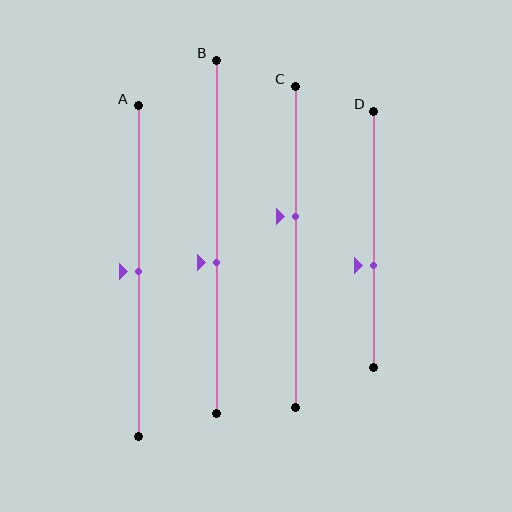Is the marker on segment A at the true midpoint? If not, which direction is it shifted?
Yes, the marker on segment A is at the true midpoint.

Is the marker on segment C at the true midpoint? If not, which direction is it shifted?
No, the marker on segment C is shifted upward by about 10% of the segment length.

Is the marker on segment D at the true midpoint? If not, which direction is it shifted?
No, the marker on segment D is shifted downward by about 10% of the segment length.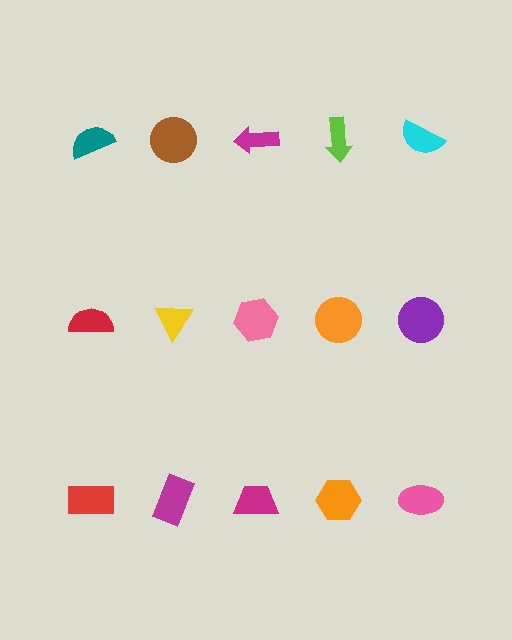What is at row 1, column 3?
A magenta arrow.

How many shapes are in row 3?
5 shapes.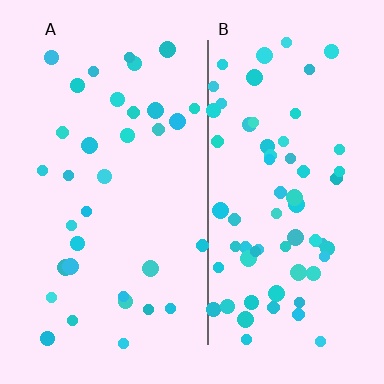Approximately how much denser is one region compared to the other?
Approximately 2.0× — region B over region A.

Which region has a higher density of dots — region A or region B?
B (the right).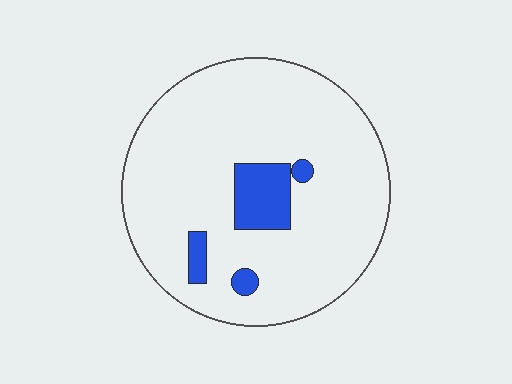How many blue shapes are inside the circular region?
4.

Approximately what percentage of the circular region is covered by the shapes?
Approximately 10%.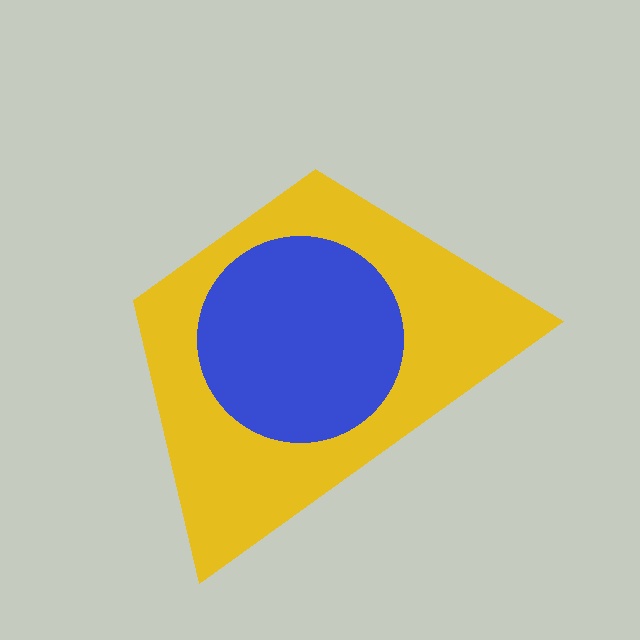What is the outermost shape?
The yellow trapezoid.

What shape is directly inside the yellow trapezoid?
The blue circle.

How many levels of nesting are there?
2.